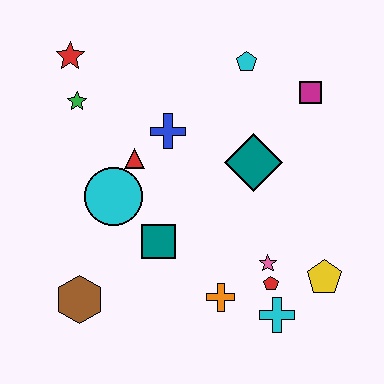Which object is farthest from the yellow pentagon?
The red star is farthest from the yellow pentagon.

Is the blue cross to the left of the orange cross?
Yes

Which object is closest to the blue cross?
The red triangle is closest to the blue cross.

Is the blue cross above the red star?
No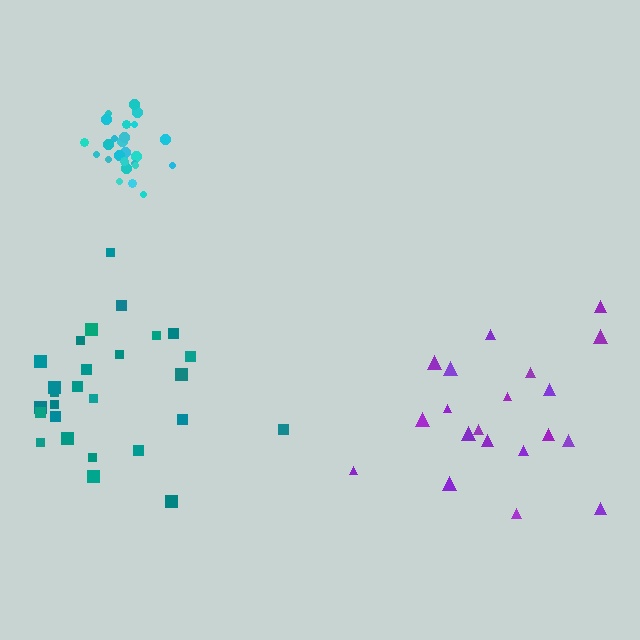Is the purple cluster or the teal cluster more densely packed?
Teal.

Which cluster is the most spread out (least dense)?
Purple.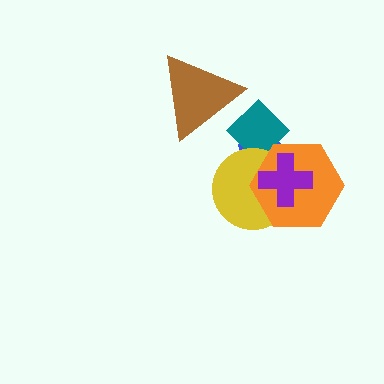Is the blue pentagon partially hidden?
Yes, it is partially covered by another shape.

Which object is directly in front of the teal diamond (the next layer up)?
The yellow circle is directly in front of the teal diamond.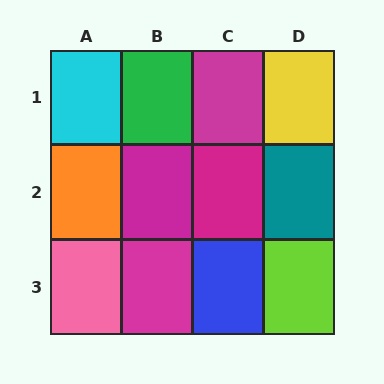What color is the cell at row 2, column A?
Orange.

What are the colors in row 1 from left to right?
Cyan, green, magenta, yellow.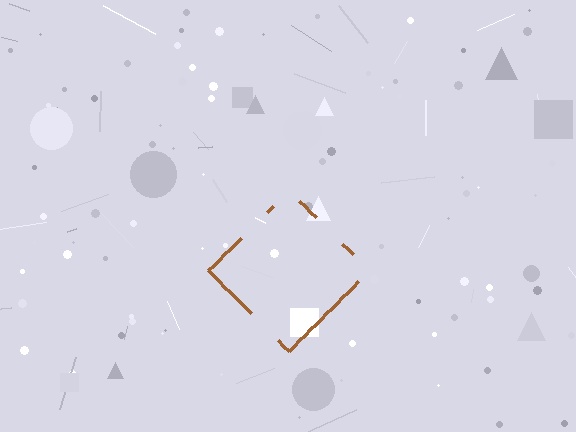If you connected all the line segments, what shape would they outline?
They would outline a diamond.